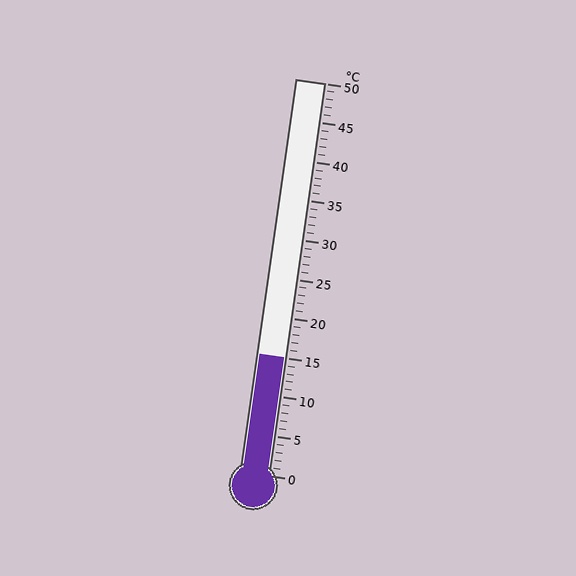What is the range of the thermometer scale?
The thermometer scale ranges from 0°C to 50°C.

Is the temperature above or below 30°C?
The temperature is below 30°C.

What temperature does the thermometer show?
The thermometer shows approximately 15°C.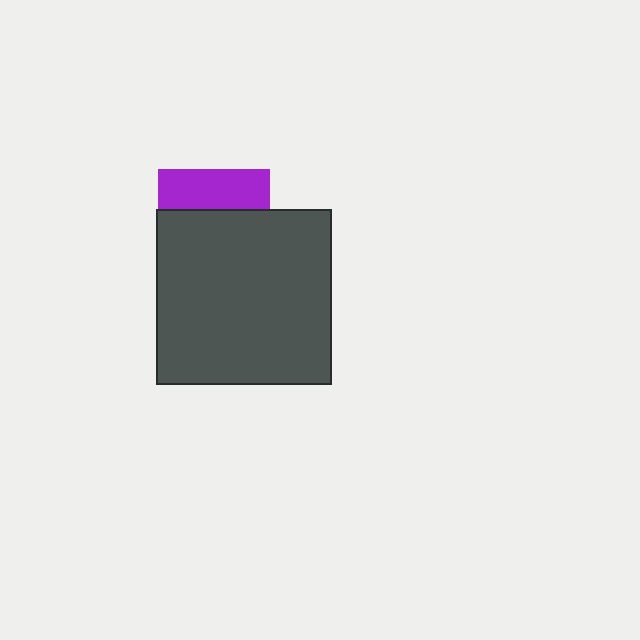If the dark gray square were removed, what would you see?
You would see the complete purple square.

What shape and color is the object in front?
The object in front is a dark gray square.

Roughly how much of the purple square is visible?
A small part of it is visible (roughly 36%).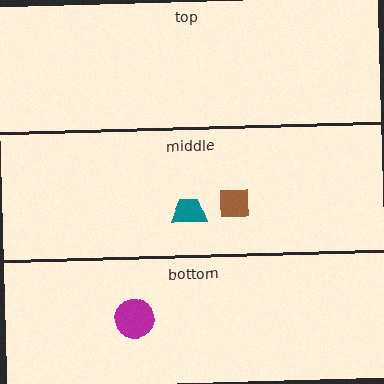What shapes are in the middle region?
The brown square, the teal trapezoid.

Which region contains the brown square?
The middle region.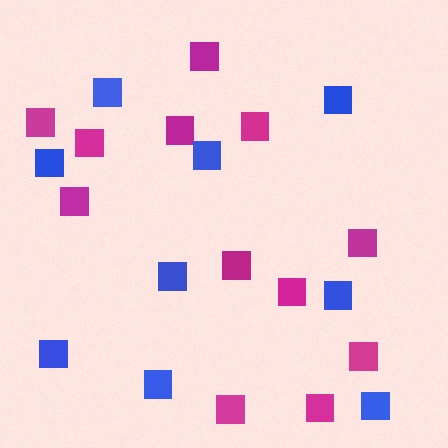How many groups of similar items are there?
There are 2 groups: one group of magenta squares (12) and one group of blue squares (9).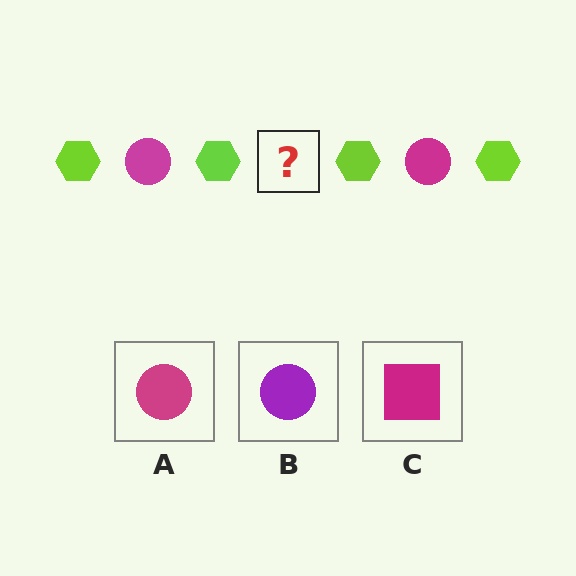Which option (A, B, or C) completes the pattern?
A.